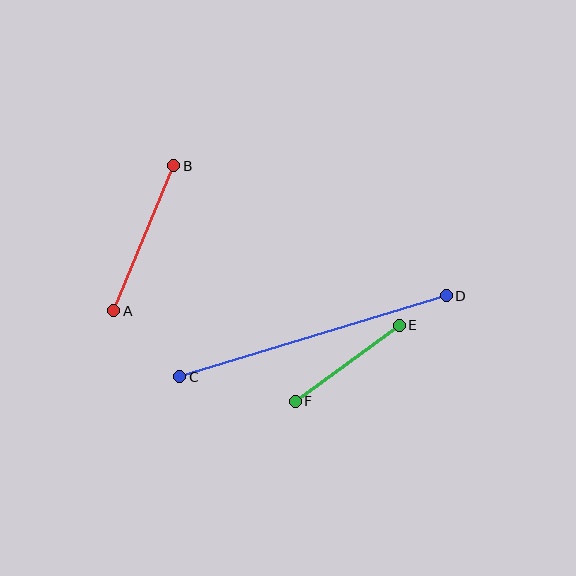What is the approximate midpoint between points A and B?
The midpoint is at approximately (144, 238) pixels.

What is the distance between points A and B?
The distance is approximately 157 pixels.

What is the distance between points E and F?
The distance is approximately 129 pixels.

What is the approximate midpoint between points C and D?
The midpoint is at approximately (313, 336) pixels.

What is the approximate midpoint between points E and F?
The midpoint is at approximately (347, 363) pixels.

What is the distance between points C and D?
The distance is approximately 278 pixels.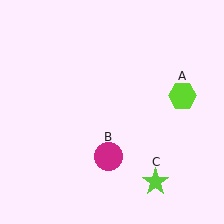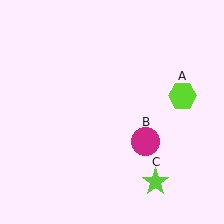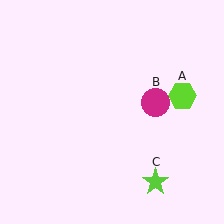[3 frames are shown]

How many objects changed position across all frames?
1 object changed position: magenta circle (object B).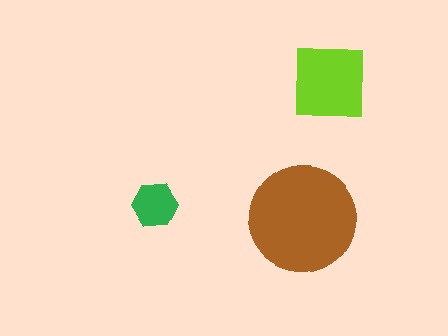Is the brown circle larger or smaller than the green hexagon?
Larger.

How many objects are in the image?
There are 3 objects in the image.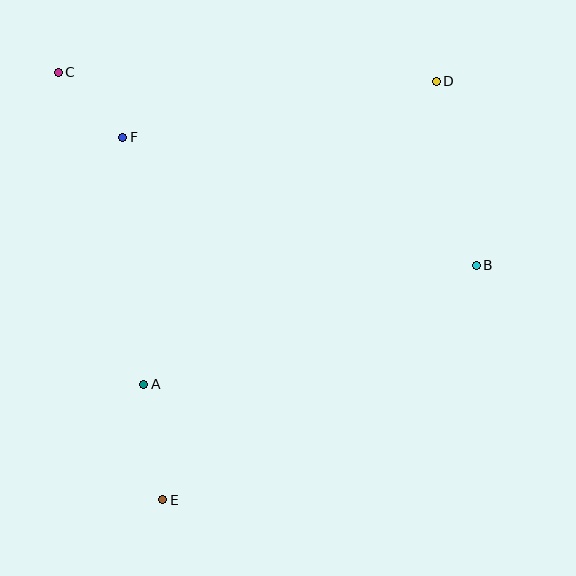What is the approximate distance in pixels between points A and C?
The distance between A and C is approximately 323 pixels.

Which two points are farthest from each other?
Points D and E are farthest from each other.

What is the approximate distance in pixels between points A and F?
The distance between A and F is approximately 248 pixels.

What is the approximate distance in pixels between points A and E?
The distance between A and E is approximately 117 pixels.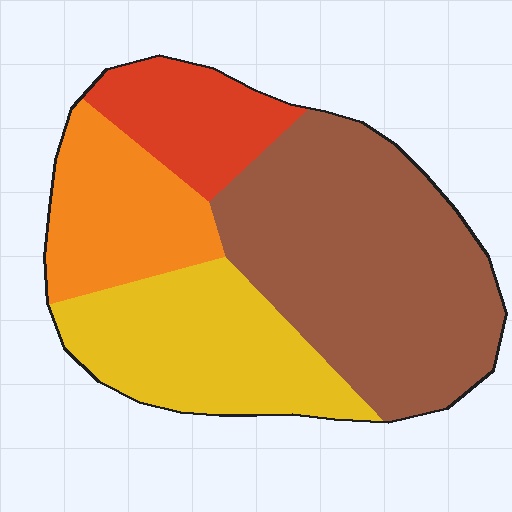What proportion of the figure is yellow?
Yellow takes up about one quarter (1/4) of the figure.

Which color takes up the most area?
Brown, at roughly 45%.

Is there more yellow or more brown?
Brown.